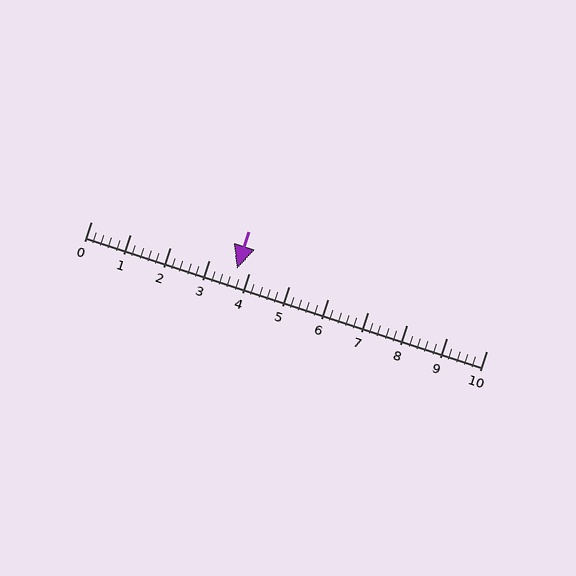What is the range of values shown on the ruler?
The ruler shows values from 0 to 10.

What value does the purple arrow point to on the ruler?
The purple arrow points to approximately 3.7.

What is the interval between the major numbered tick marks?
The major tick marks are spaced 1 units apart.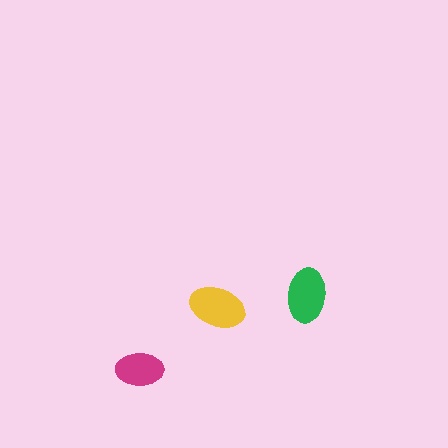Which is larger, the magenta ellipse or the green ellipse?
The green one.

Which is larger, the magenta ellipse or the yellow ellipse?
The yellow one.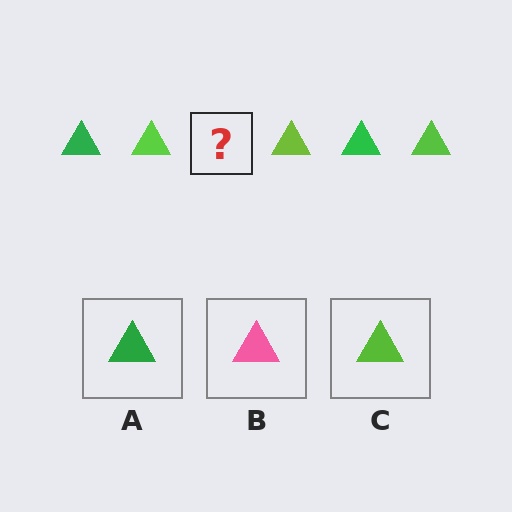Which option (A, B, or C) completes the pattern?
A.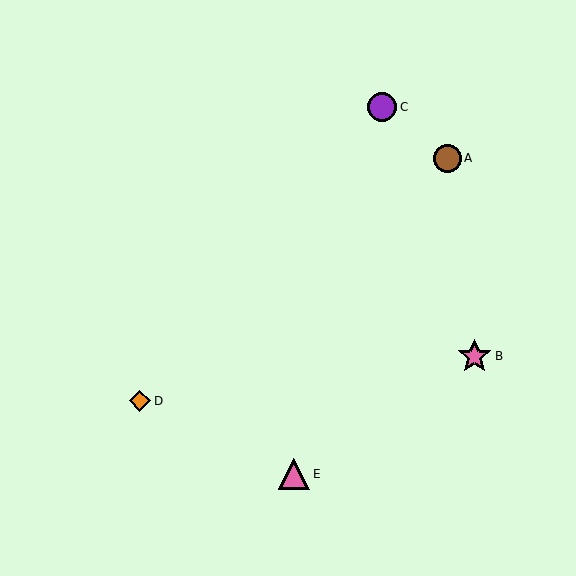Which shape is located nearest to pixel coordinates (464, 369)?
The pink star (labeled B) at (475, 356) is nearest to that location.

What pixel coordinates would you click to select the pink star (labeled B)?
Click at (475, 356) to select the pink star B.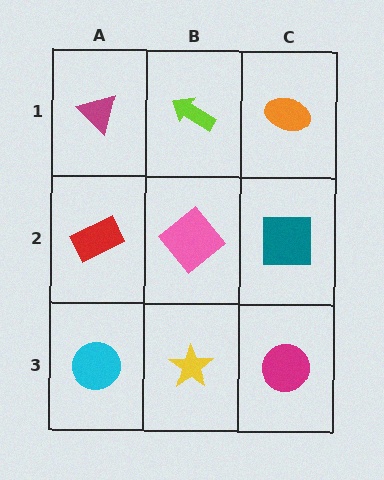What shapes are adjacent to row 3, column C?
A teal square (row 2, column C), a yellow star (row 3, column B).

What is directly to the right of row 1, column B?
An orange ellipse.